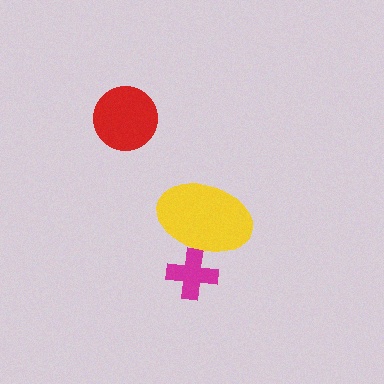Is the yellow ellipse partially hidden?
No, no other shape covers it.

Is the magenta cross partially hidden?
Yes, it is partially covered by another shape.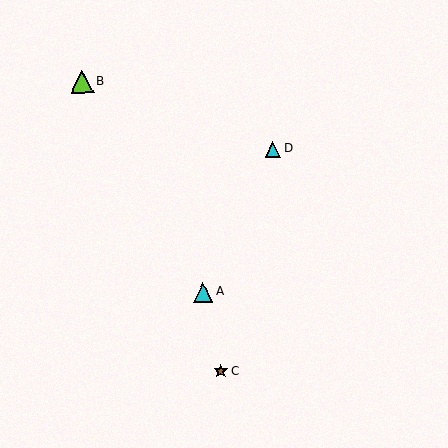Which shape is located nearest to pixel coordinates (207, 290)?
The cyan triangle (labeled A) at (203, 292) is nearest to that location.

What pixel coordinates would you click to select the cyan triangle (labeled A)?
Click at (203, 292) to select the cyan triangle A.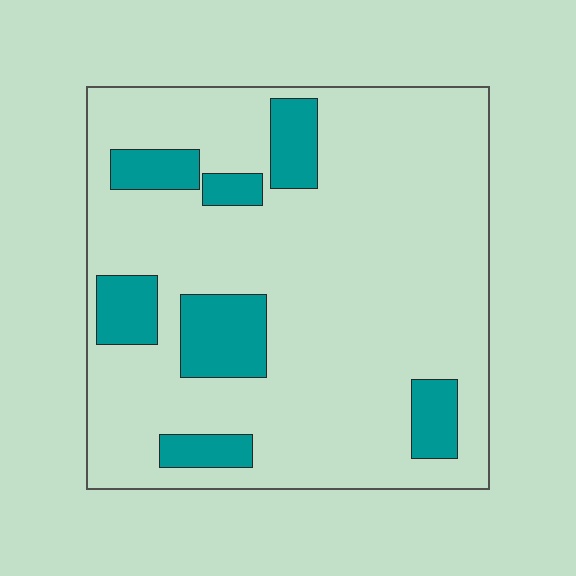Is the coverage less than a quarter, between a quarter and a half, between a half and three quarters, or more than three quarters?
Less than a quarter.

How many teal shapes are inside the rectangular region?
7.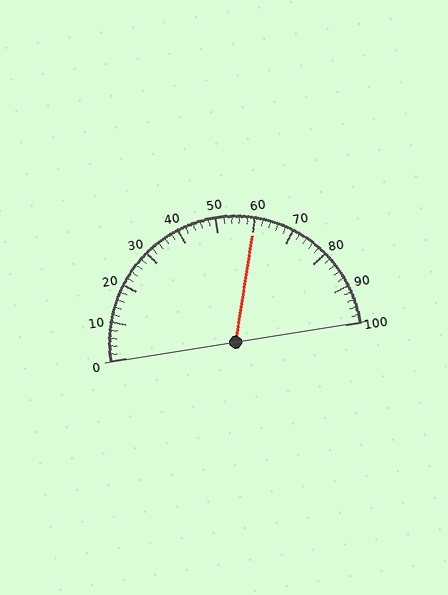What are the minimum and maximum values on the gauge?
The gauge ranges from 0 to 100.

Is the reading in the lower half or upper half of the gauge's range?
The reading is in the upper half of the range (0 to 100).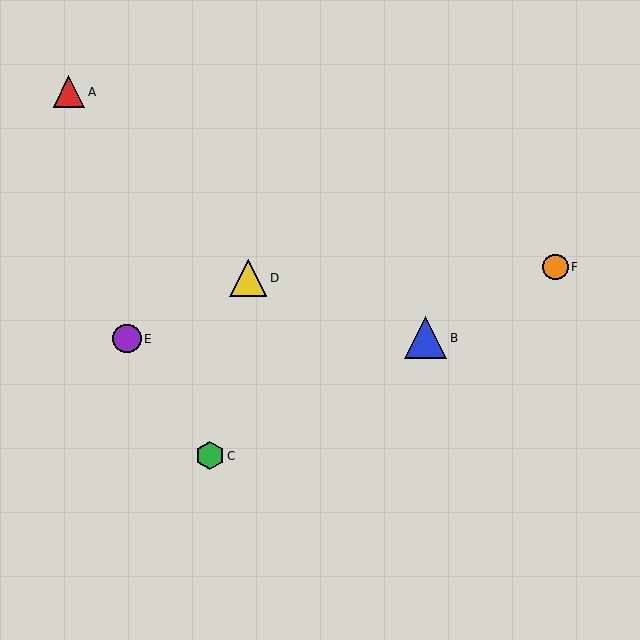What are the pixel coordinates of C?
Object C is at (210, 456).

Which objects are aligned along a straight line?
Objects B, C, F are aligned along a straight line.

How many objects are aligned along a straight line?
3 objects (B, C, F) are aligned along a straight line.